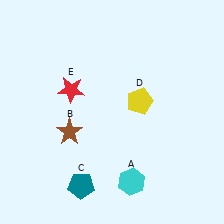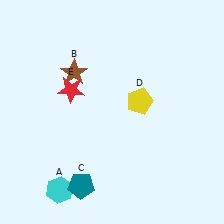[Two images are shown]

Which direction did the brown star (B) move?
The brown star (B) moved up.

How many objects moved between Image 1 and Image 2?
2 objects moved between the two images.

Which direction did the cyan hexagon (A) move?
The cyan hexagon (A) moved left.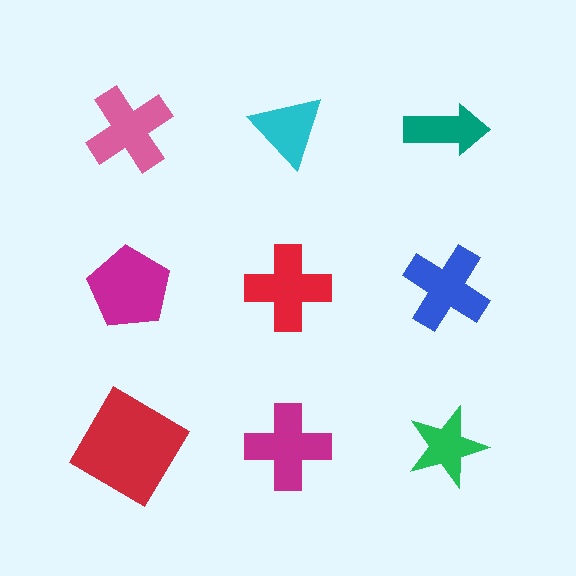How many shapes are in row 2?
3 shapes.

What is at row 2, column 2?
A red cross.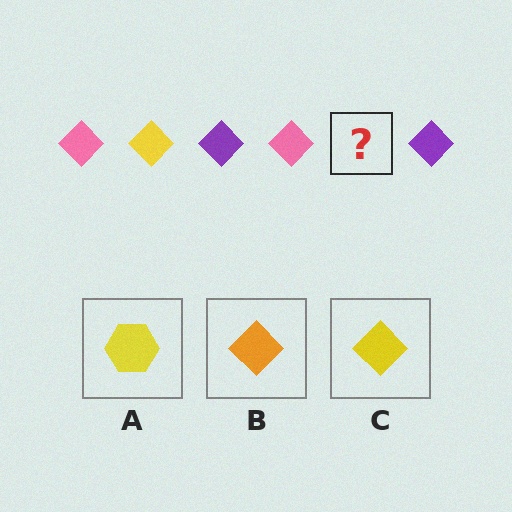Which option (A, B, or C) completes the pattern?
C.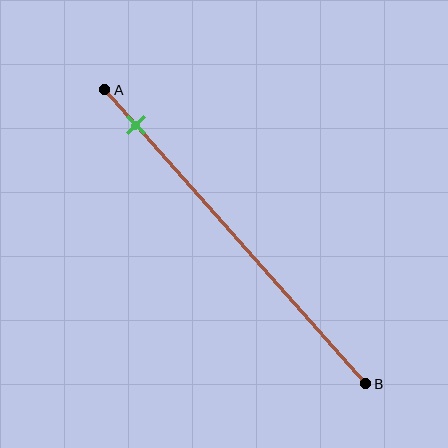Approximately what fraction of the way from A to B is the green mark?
The green mark is approximately 10% of the way from A to B.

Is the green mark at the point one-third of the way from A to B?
No, the mark is at about 10% from A, not at the 33% one-third point.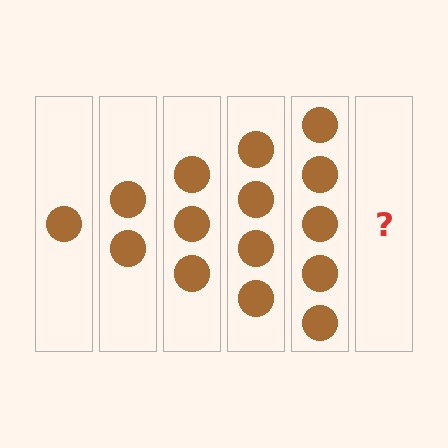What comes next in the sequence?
The next element should be 6 circles.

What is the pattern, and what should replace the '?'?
The pattern is that each step adds one more circle. The '?' should be 6 circles.